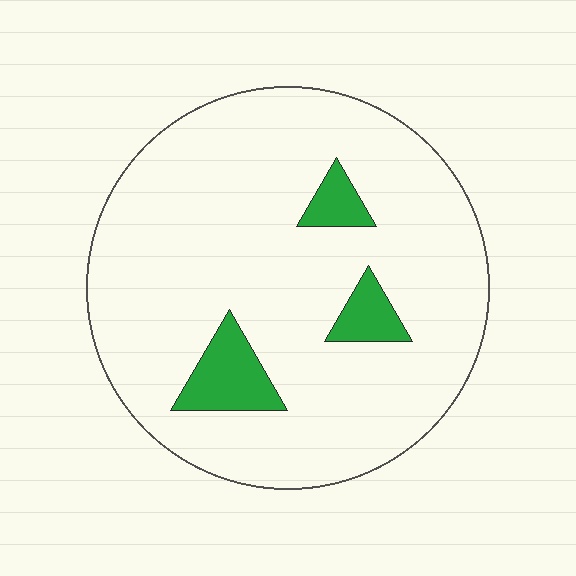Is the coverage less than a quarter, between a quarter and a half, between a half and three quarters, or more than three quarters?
Less than a quarter.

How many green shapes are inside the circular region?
3.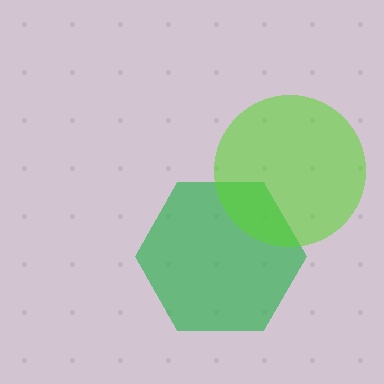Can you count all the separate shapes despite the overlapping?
Yes, there are 2 separate shapes.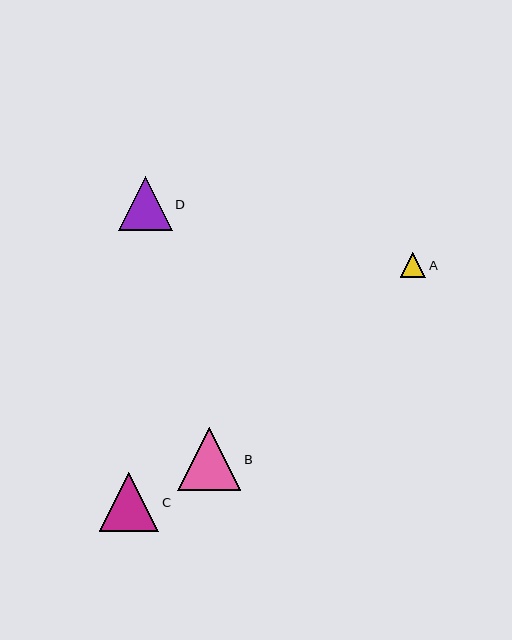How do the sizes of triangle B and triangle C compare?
Triangle B and triangle C are approximately the same size.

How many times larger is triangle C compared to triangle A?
Triangle C is approximately 2.3 times the size of triangle A.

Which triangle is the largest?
Triangle B is the largest with a size of approximately 63 pixels.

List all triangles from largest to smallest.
From largest to smallest: B, C, D, A.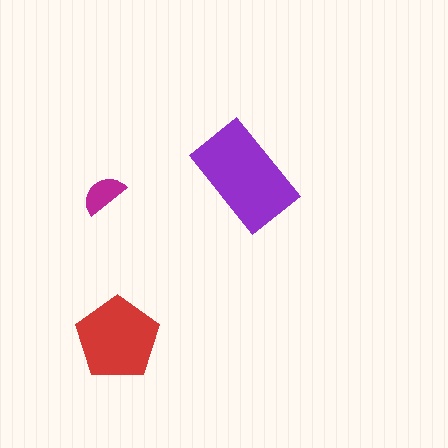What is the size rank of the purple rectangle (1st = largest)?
1st.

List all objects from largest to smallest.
The purple rectangle, the red pentagon, the magenta semicircle.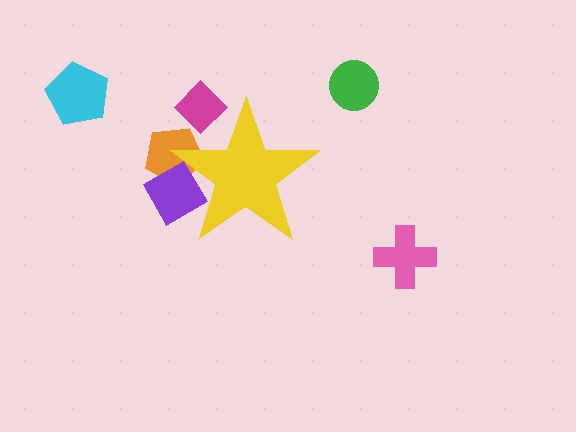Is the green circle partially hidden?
No, the green circle is fully visible.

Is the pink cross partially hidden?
No, the pink cross is fully visible.